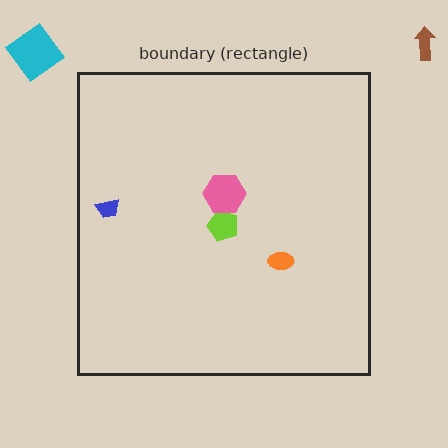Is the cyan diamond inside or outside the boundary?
Outside.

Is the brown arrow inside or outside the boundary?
Outside.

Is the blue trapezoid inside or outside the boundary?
Inside.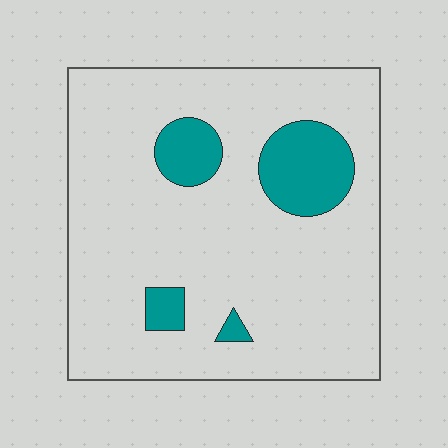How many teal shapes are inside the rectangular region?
4.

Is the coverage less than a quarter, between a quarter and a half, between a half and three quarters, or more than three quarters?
Less than a quarter.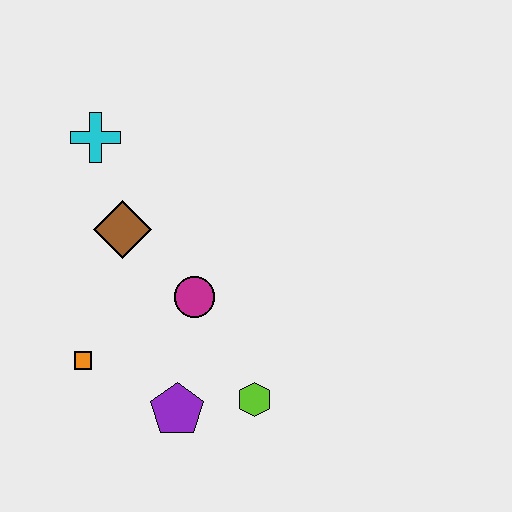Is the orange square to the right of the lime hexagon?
No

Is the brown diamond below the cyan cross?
Yes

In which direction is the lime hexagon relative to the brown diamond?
The lime hexagon is below the brown diamond.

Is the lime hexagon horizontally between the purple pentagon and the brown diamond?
No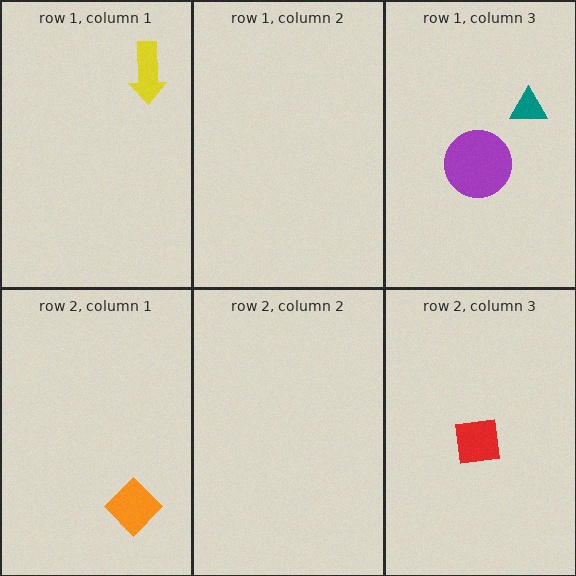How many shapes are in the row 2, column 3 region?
1.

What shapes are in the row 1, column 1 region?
The yellow arrow.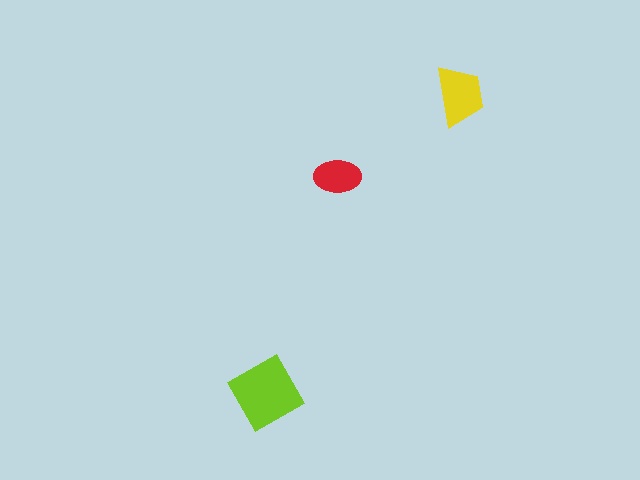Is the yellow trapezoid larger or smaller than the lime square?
Smaller.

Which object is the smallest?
The red ellipse.